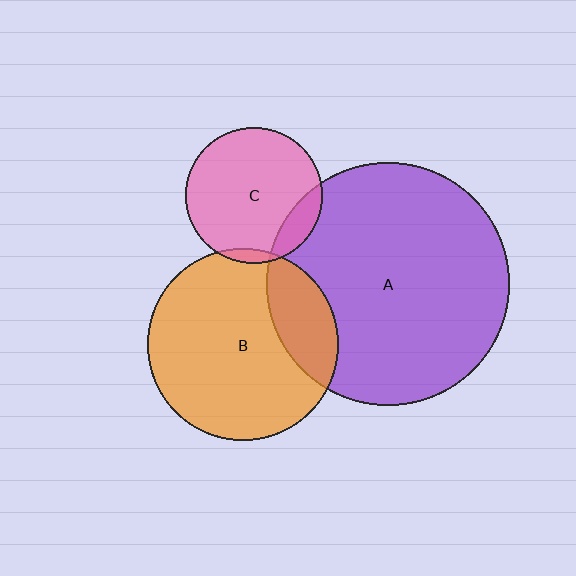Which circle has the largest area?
Circle A (purple).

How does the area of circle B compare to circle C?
Approximately 2.0 times.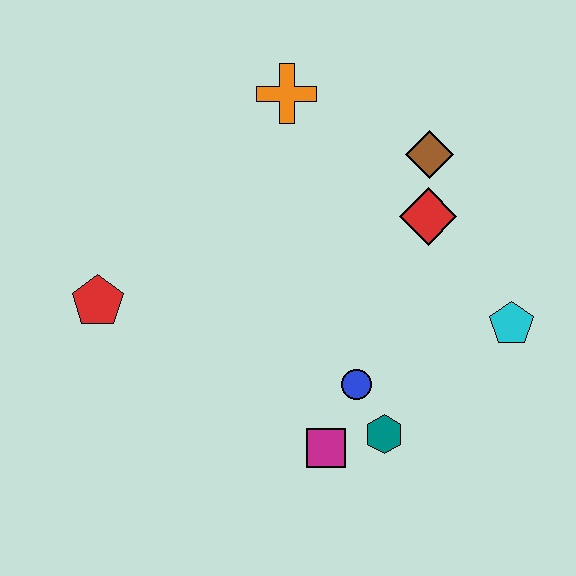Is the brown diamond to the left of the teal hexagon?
No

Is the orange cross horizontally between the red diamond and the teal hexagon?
No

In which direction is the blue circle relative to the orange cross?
The blue circle is below the orange cross.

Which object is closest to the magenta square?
The teal hexagon is closest to the magenta square.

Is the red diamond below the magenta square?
No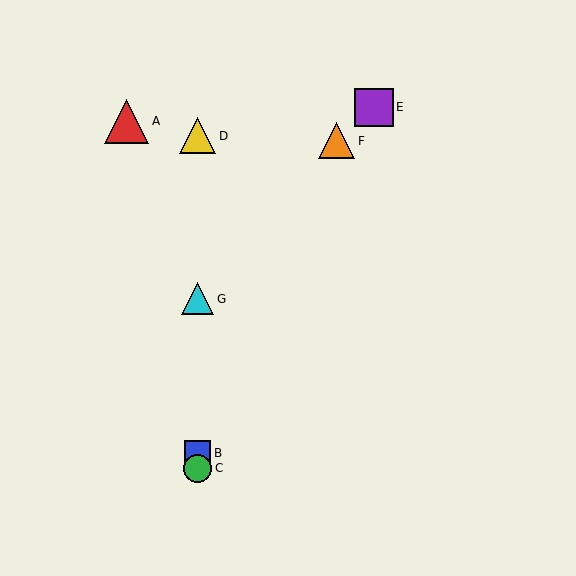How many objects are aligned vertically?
4 objects (B, C, D, G) are aligned vertically.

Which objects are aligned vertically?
Objects B, C, D, G are aligned vertically.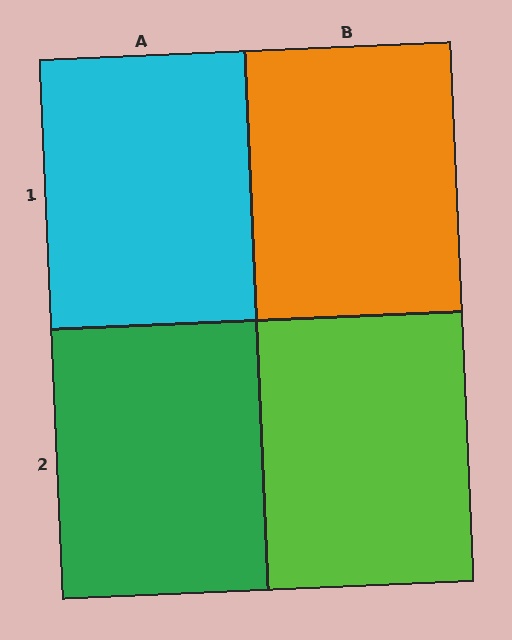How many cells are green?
1 cell is green.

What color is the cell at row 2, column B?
Lime.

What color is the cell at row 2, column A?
Green.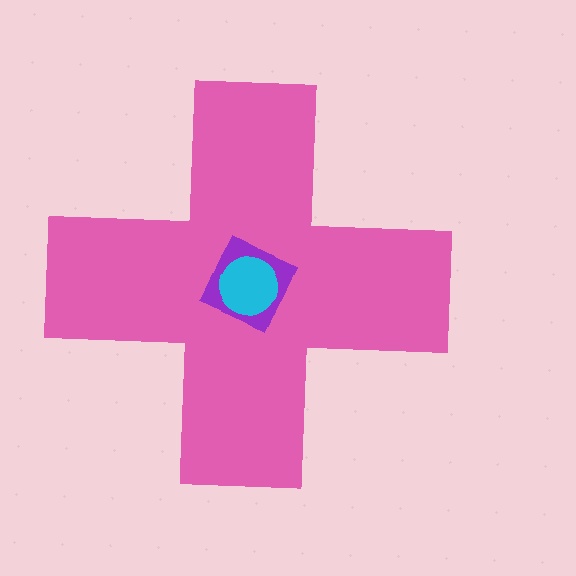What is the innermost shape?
The cyan circle.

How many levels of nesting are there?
3.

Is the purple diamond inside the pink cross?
Yes.